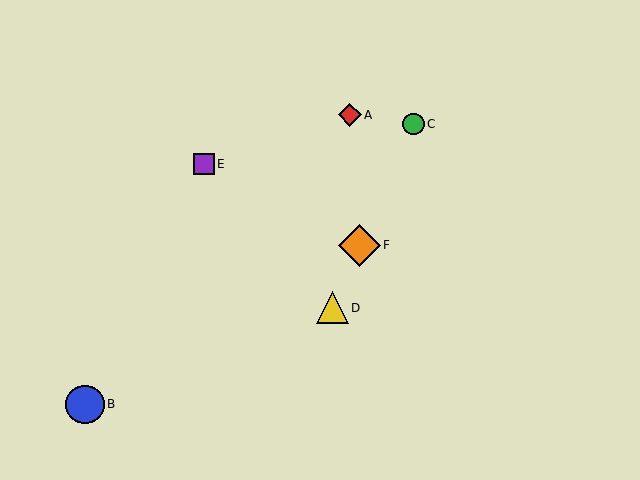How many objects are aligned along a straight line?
3 objects (C, D, F) are aligned along a straight line.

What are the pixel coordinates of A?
Object A is at (350, 115).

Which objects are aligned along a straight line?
Objects C, D, F are aligned along a straight line.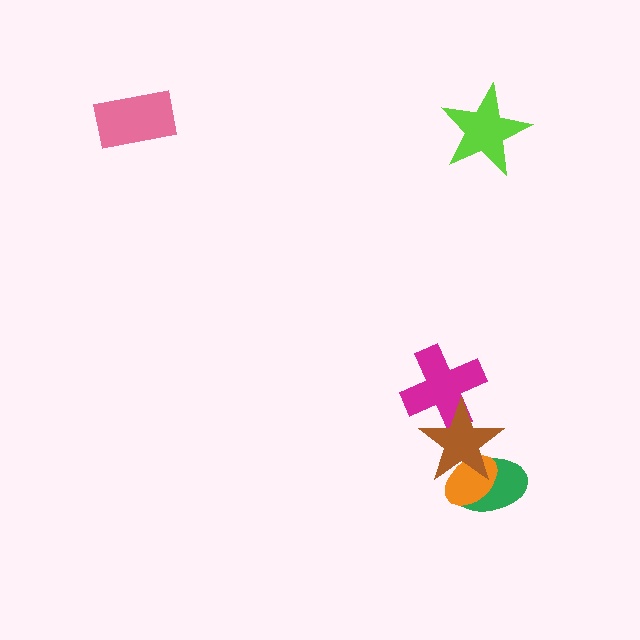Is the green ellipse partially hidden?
Yes, it is partially covered by another shape.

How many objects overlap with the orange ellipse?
2 objects overlap with the orange ellipse.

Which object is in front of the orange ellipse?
The brown star is in front of the orange ellipse.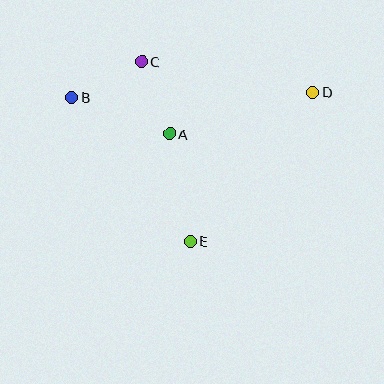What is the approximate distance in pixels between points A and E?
The distance between A and E is approximately 109 pixels.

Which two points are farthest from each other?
Points B and D are farthest from each other.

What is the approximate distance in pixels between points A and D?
The distance between A and D is approximately 149 pixels.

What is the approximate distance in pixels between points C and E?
The distance between C and E is approximately 186 pixels.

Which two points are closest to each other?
Points A and C are closest to each other.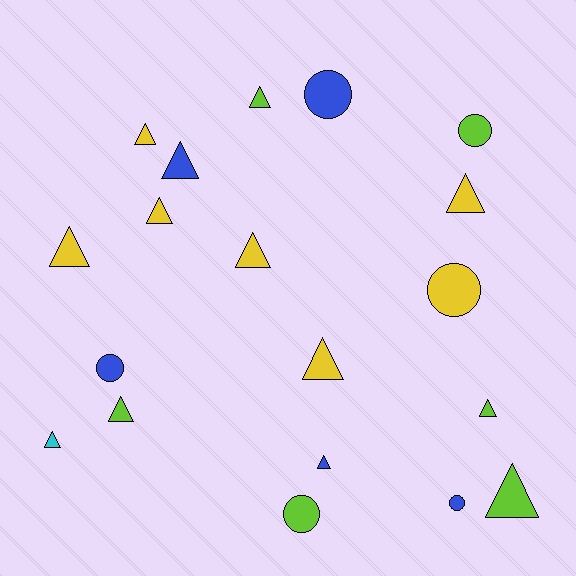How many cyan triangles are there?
There is 1 cyan triangle.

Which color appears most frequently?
Yellow, with 7 objects.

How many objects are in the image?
There are 19 objects.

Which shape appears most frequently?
Triangle, with 13 objects.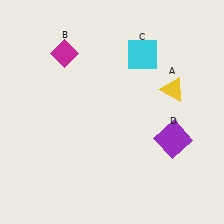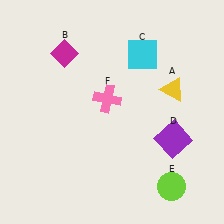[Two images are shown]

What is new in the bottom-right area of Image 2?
A lime circle (E) was added in the bottom-right area of Image 2.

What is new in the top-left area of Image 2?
A pink cross (F) was added in the top-left area of Image 2.